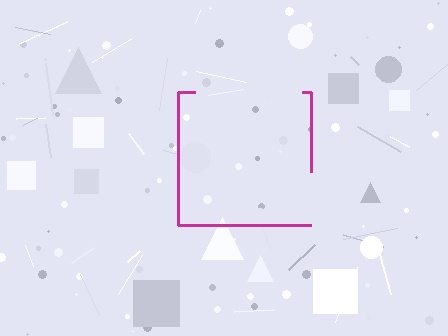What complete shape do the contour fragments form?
The contour fragments form a square.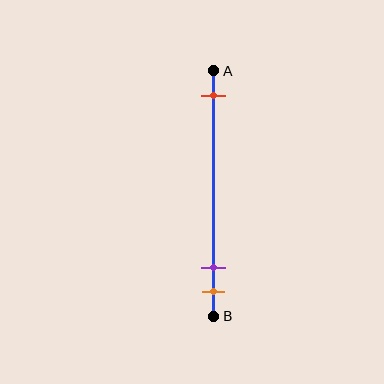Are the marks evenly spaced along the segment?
No, the marks are not evenly spaced.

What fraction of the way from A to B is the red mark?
The red mark is approximately 10% (0.1) of the way from A to B.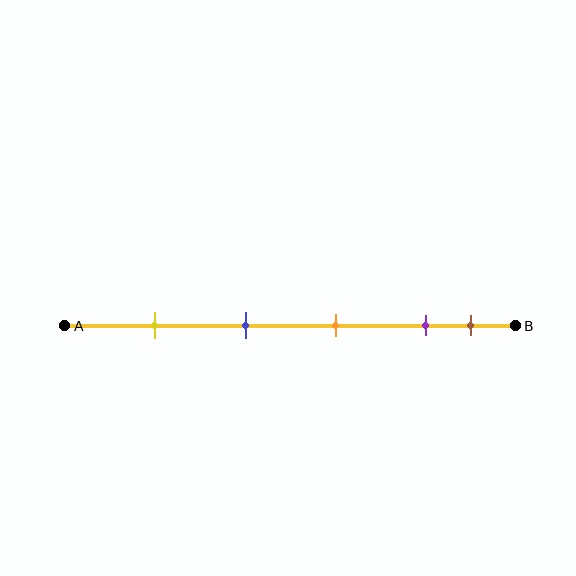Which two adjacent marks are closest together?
The purple and brown marks are the closest adjacent pair.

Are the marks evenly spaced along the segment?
No, the marks are not evenly spaced.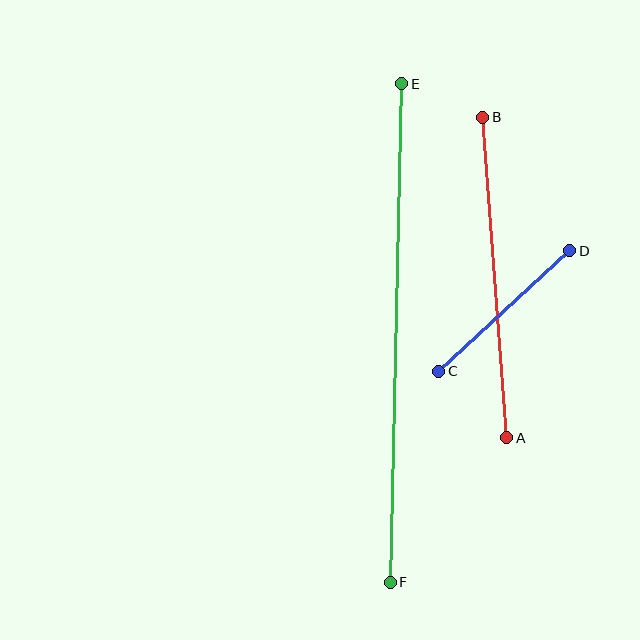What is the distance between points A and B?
The distance is approximately 321 pixels.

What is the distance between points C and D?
The distance is approximately 178 pixels.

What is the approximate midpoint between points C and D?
The midpoint is at approximately (504, 311) pixels.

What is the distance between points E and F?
The distance is approximately 499 pixels.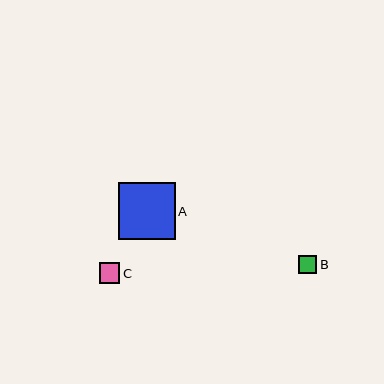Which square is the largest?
Square A is the largest with a size of approximately 57 pixels.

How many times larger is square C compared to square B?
Square C is approximately 1.1 times the size of square B.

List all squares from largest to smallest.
From largest to smallest: A, C, B.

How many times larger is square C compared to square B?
Square C is approximately 1.1 times the size of square B.